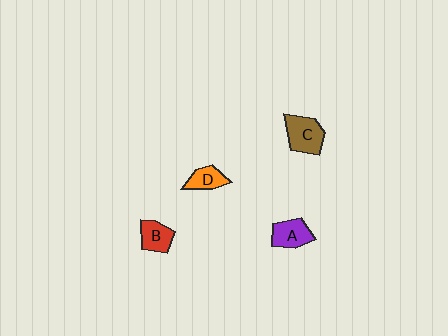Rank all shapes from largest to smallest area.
From largest to smallest: C (brown), A (purple), B (red), D (orange).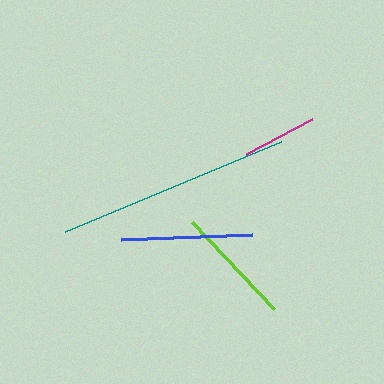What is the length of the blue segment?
The blue segment is approximately 131 pixels long.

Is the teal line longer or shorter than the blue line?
The teal line is longer than the blue line.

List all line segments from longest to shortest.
From longest to shortest: teal, blue, lime, magenta.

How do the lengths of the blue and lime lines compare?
The blue and lime lines are approximately the same length.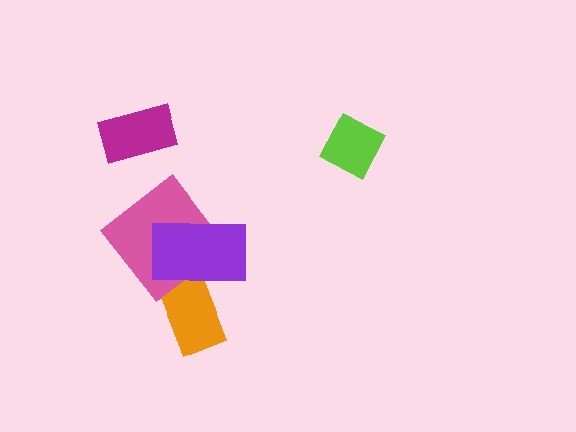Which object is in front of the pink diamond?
The purple rectangle is in front of the pink diamond.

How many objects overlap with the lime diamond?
0 objects overlap with the lime diamond.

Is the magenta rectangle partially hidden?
No, no other shape covers it.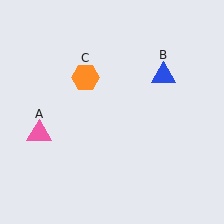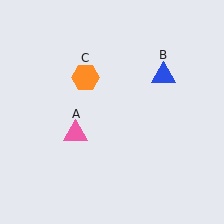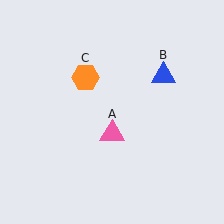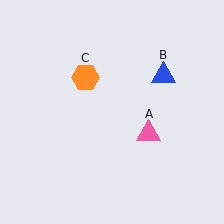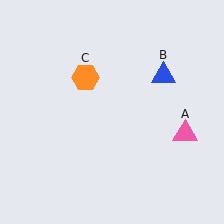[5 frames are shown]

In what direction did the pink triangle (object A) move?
The pink triangle (object A) moved right.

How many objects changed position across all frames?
1 object changed position: pink triangle (object A).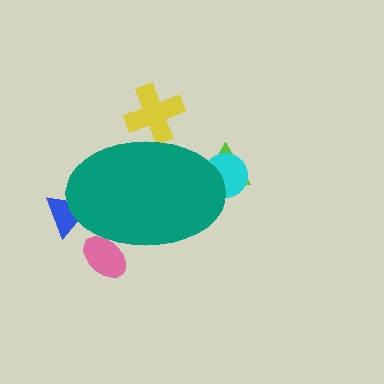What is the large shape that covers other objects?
A teal ellipse.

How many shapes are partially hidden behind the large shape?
5 shapes are partially hidden.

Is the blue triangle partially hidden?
Yes, the blue triangle is partially hidden behind the teal ellipse.